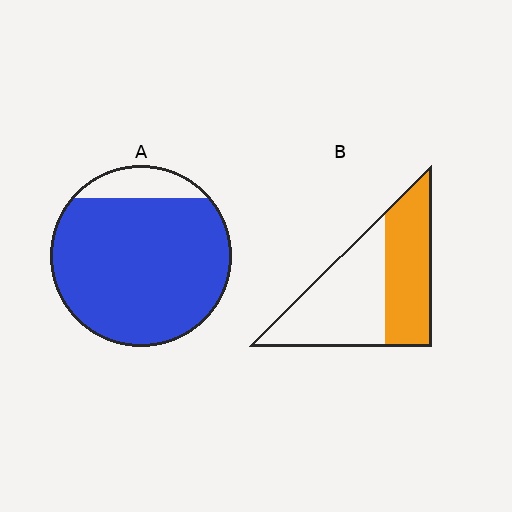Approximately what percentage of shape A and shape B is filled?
A is approximately 90% and B is approximately 45%.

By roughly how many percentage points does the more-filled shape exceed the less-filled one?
By roughly 45 percentage points (A over B).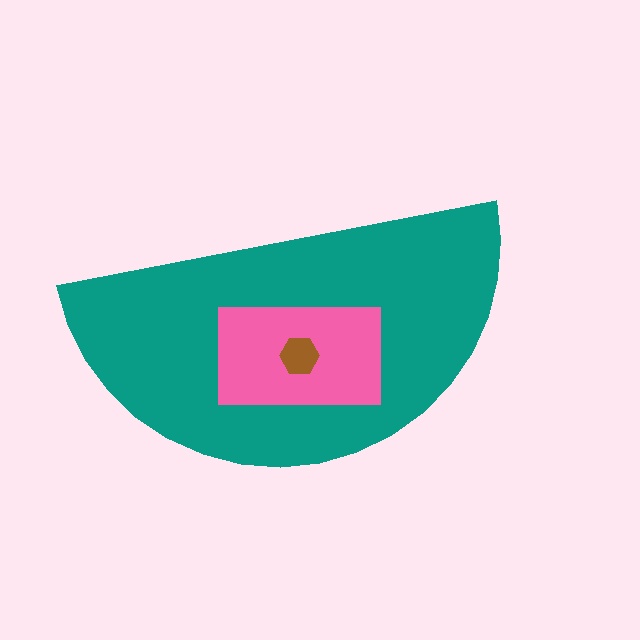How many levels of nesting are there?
3.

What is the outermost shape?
The teal semicircle.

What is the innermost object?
The brown hexagon.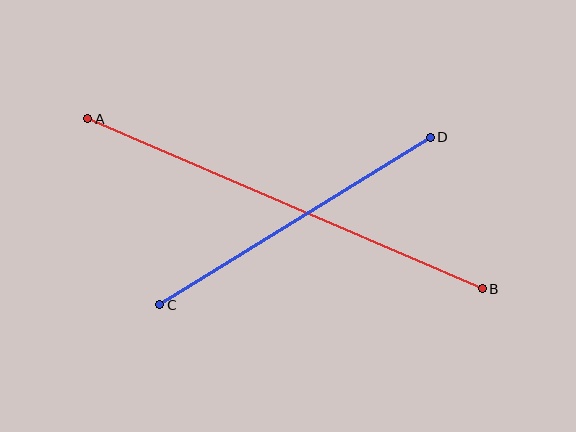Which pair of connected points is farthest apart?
Points A and B are farthest apart.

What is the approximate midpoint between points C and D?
The midpoint is at approximately (295, 221) pixels.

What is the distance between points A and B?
The distance is approximately 429 pixels.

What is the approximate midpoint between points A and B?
The midpoint is at approximately (285, 204) pixels.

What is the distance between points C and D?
The distance is approximately 318 pixels.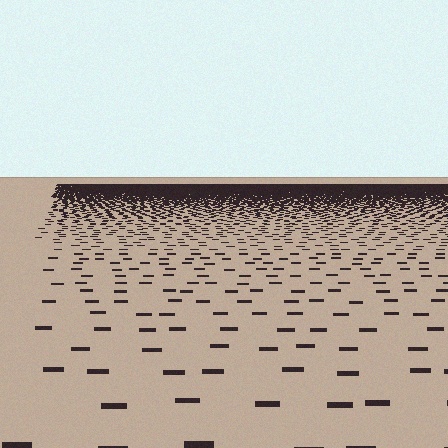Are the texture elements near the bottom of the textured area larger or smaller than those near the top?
Larger. Near the bottom, elements are closer to the viewer and appear at a bigger on-screen size.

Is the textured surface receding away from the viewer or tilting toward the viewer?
The surface is receding away from the viewer. Texture elements get smaller and denser toward the top.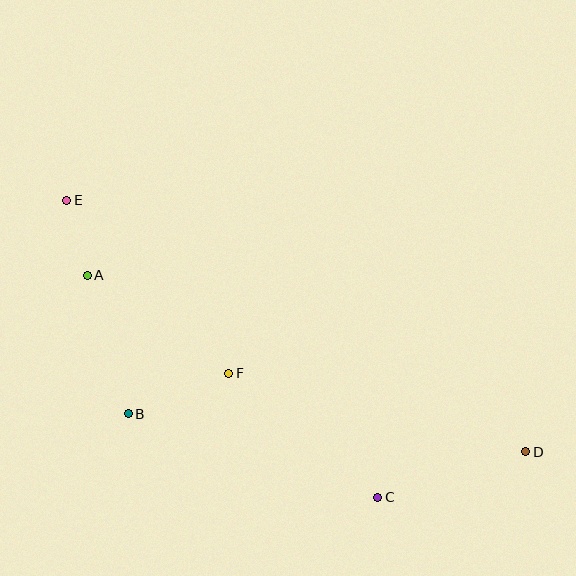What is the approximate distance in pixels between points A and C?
The distance between A and C is approximately 366 pixels.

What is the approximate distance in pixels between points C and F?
The distance between C and F is approximately 194 pixels.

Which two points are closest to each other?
Points A and E are closest to each other.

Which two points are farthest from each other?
Points D and E are farthest from each other.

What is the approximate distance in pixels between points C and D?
The distance between C and D is approximately 155 pixels.